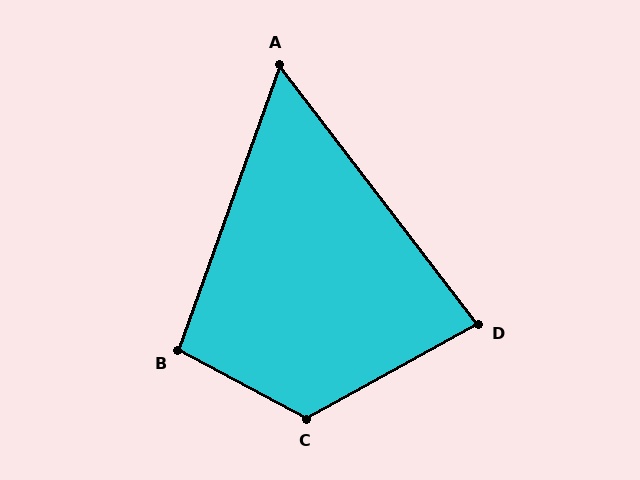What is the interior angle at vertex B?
Approximately 99 degrees (obtuse).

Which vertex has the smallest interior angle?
A, at approximately 57 degrees.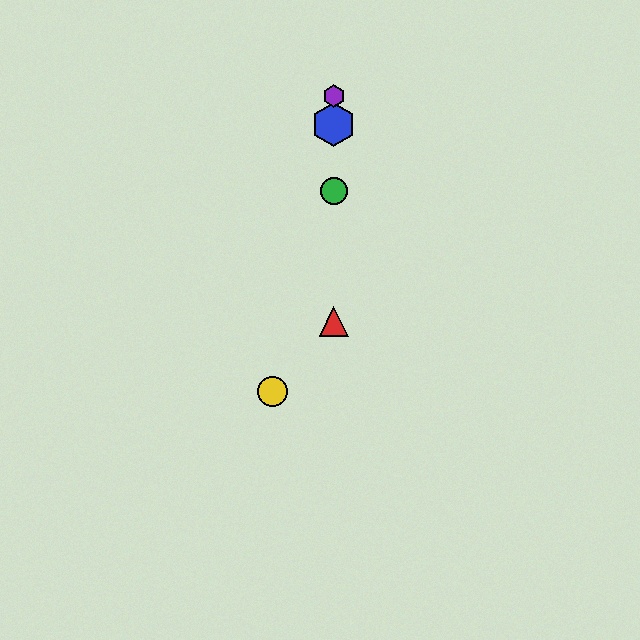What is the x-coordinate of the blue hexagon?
The blue hexagon is at x≈334.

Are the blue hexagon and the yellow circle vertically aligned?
No, the blue hexagon is at x≈334 and the yellow circle is at x≈272.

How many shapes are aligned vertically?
4 shapes (the red triangle, the blue hexagon, the green circle, the purple hexagon) are aligned vertically.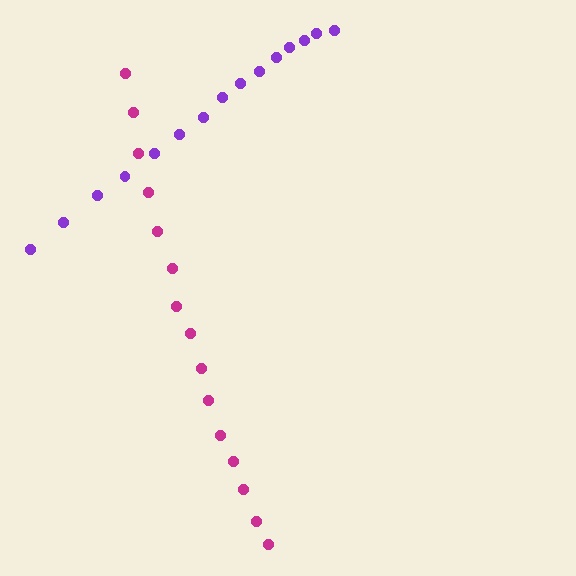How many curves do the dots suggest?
There are 2 distinct paths.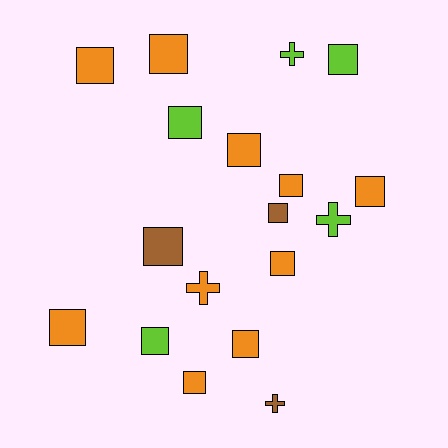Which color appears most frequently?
Orange, with 10 objects.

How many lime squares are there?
There are 3 lime squares.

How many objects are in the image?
There are 18 objects.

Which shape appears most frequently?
Square, with 14 objects.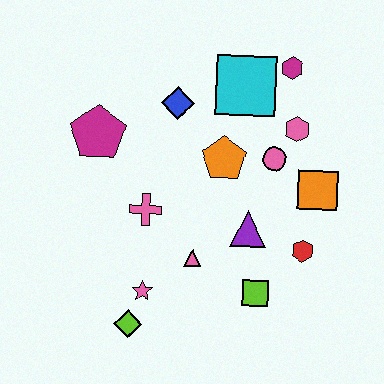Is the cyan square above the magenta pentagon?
Yes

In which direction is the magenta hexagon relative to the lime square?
The magenta hexagon is above the lime square.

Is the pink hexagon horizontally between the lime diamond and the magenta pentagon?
No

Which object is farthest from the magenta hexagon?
The lime diamond is farthest from the magenta hexagon.